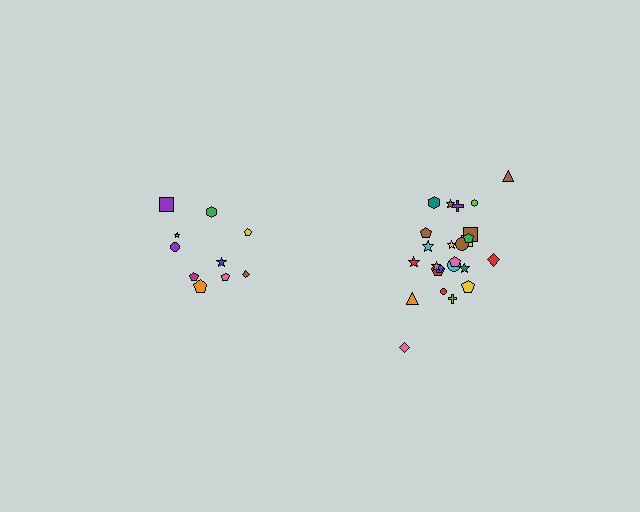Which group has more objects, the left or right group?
The right group.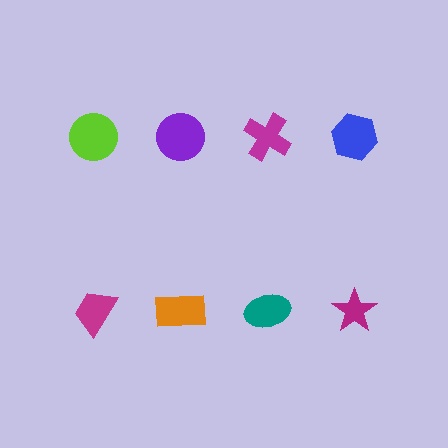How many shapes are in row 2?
4 shapes.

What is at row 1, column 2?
A purple circle.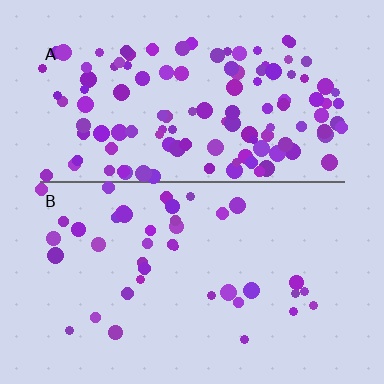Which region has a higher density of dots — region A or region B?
A (the top).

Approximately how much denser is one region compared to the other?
Approximately 3.0× — region A over region B.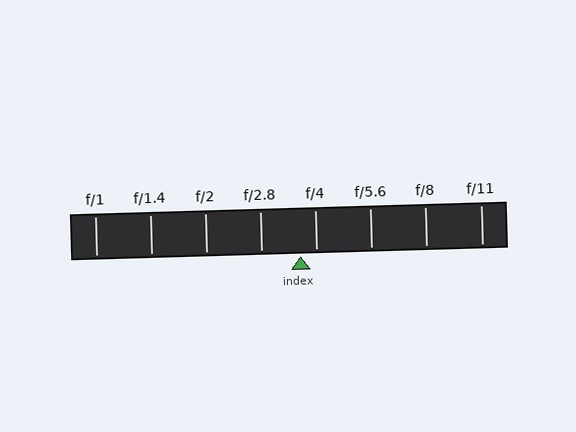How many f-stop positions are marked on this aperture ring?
There are 8 f-stop positions marked.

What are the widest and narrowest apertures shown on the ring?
The widest aperture shown is f/1 and the narrowest is f/11.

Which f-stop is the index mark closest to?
The index mark is closest to f/4.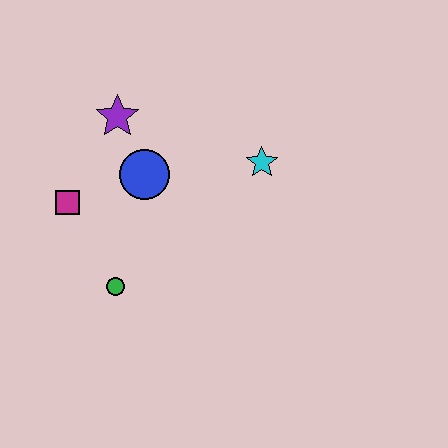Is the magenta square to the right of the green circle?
No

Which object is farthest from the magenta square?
The cyan star is farthest from the magenta square.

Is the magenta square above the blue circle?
No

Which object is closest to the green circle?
The magenta square is closest to the green circle.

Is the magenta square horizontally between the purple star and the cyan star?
No